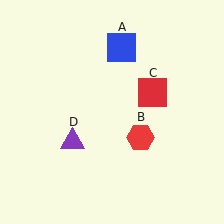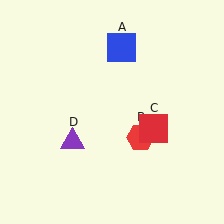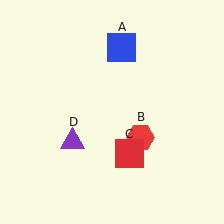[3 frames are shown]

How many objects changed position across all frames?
1 object changed position: red square (object C).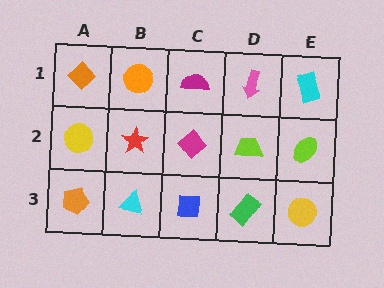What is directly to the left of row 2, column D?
A magenta diamond.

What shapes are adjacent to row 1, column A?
A yellow circle (row 2, column A), an orange circle (row 1, column B).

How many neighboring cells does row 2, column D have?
4.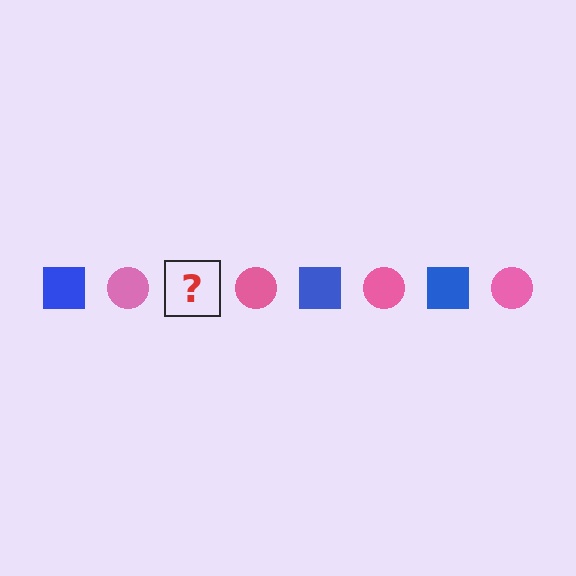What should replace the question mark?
The question mark should be replaced with a blue square.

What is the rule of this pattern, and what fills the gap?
The rule is that the pattern alternates between blue square and pink circle. The gap should be filled with a blue square.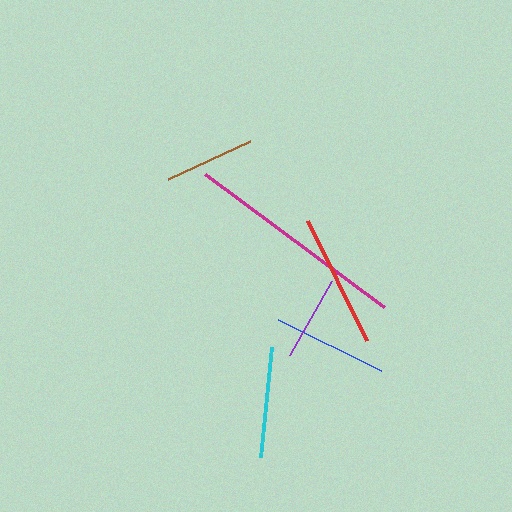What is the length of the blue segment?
The blue segment is approximately 115 pixels long.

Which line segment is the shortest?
The purple line is the shortest at approximately 86 pixels.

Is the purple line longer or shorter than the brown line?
The brown line is longer than the purple line.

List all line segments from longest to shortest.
From longest to shortest: magenta, red, blue, cyan, brown, purple.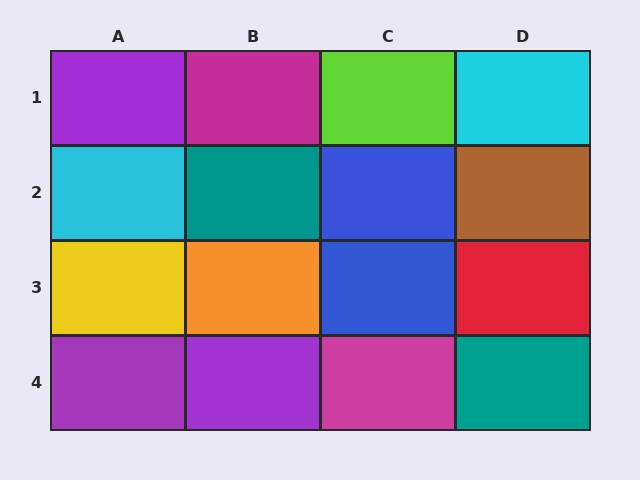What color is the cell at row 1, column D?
Cyan.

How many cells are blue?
2 cells are blue.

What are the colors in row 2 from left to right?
Cyan, teal, blue, brown.